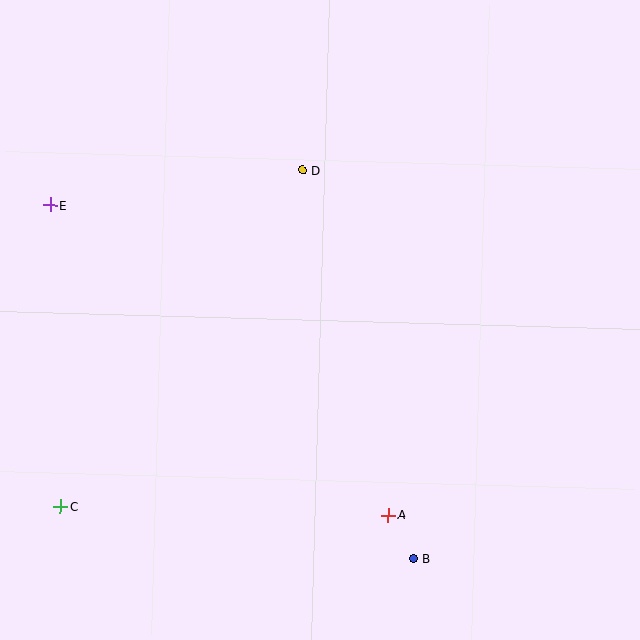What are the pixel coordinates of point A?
Point A is at (388, 515).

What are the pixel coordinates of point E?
Point E is at (51, 205).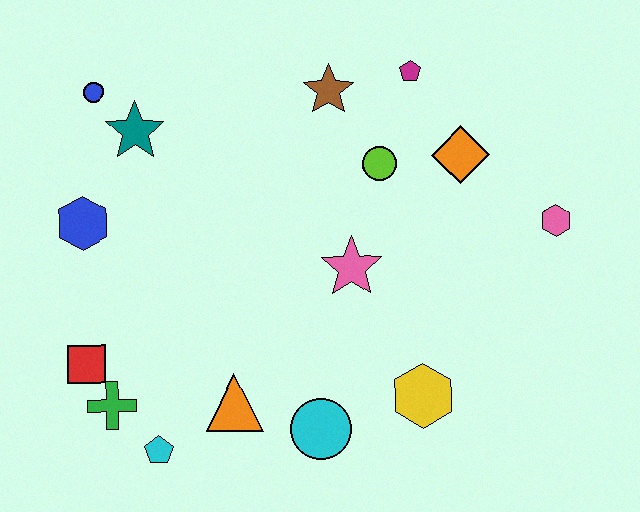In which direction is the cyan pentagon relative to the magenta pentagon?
The cyan pentagon is below the magenta pentagon.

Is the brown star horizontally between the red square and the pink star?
Yes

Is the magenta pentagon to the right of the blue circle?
Yes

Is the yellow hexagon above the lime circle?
No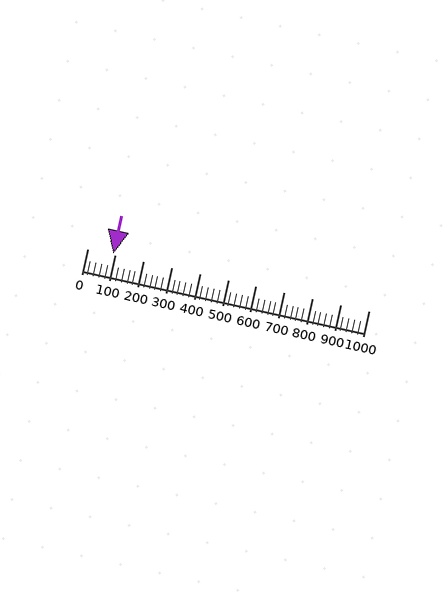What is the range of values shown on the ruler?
The ruler shows values from 0 to 1000.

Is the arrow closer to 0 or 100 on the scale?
The arrow is closer to 100.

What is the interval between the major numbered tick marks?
The major tick marks are spaced 100 units apart.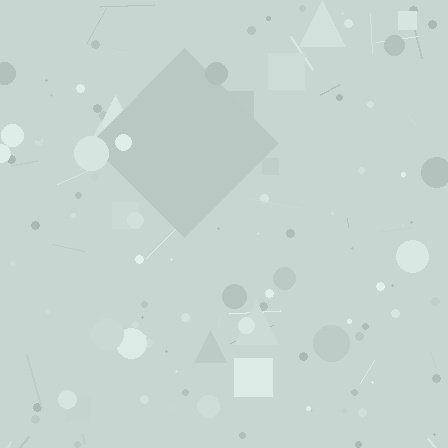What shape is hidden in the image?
A diamond is hidden in the image.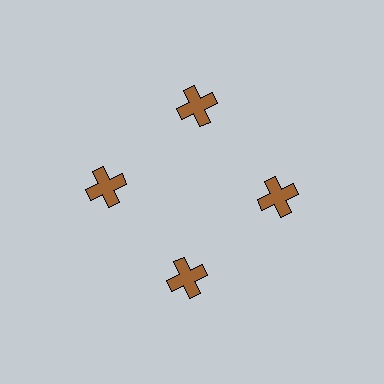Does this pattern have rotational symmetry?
Yes, this pattern has 4-fold rotational symmetry. It looks the same after rotating 90 degrees around the center.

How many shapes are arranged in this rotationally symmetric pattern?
There are 4 shapes, arranged in 4 groups of 1.